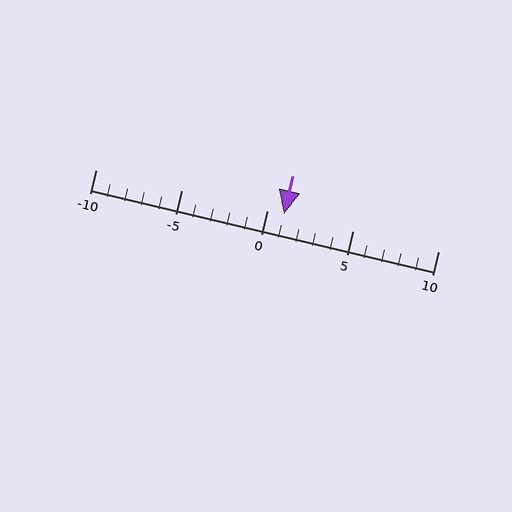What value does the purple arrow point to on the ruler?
The purple arrow points to approximately 1.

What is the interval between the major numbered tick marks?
The major tick marks are spaced 5 units apart.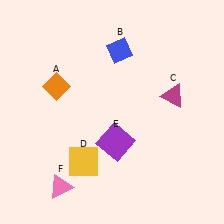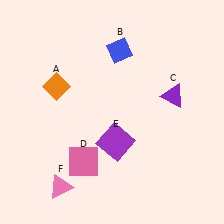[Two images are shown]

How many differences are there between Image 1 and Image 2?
There are 2 differences between the two images.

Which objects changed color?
C changed from magenta to purple. D changed from yellow to pink.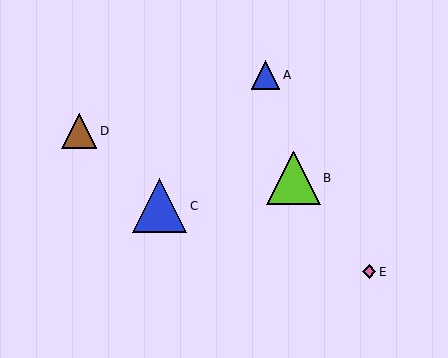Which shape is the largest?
The blue triangle (labeled C) is the largest.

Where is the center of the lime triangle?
The center of the lime triangle is at (294, 178).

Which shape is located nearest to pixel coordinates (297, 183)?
The lime triangle (labeled B) at (294, 178) is nearest to that location.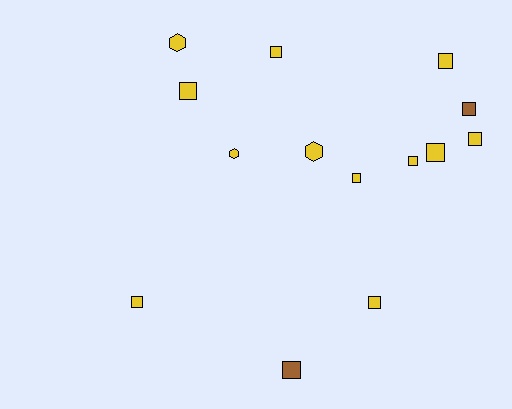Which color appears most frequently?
Yellow, with 12 objects.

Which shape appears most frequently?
Square, with 11 objects.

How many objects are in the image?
There are 14 objects.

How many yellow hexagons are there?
There are 3 yellow hexagons.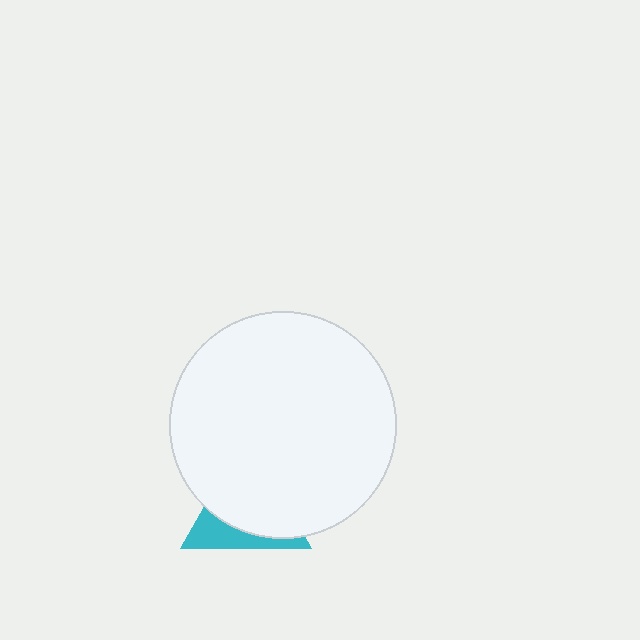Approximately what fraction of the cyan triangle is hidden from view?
Roughly 68% of the cyan triangle is hidden behind the white circle.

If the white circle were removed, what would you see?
You would see the complete cyan triangle.